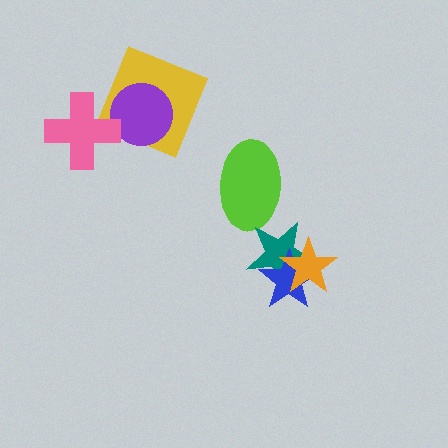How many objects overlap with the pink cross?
1 object overlaps with the pink cross.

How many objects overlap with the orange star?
2 objects overlap with the orange star.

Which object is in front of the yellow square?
The purple circle is in front of the yellow square.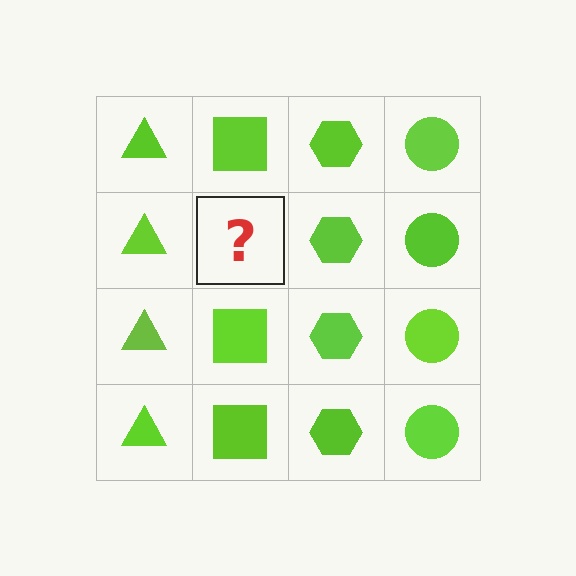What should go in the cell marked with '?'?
The missing cell should contain a lime square.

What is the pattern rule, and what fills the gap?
The rule is that each column has a consistent shape. The gap should be filled with a lime square.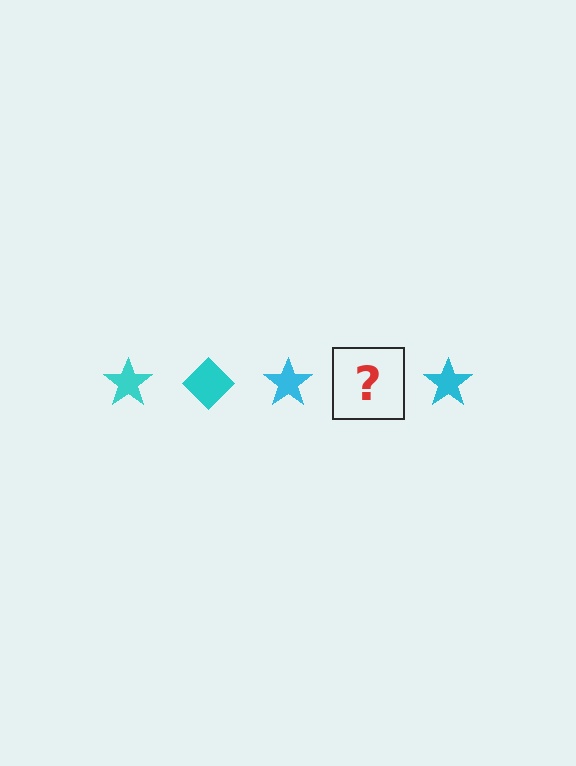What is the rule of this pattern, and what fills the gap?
The rule is that the pattern cycles through star, diamond shapes in cyan. The gap should be filled with a cyan diamond.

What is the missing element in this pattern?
The missing element is a cyan diamond.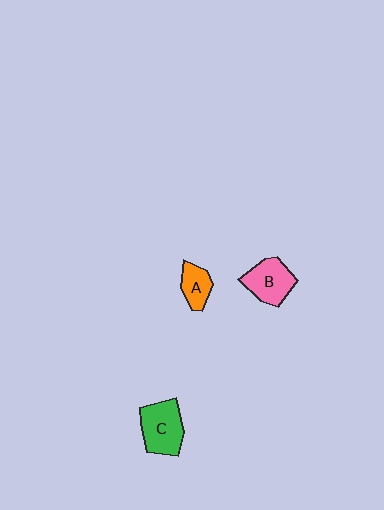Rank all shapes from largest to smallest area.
From largest to smallest: C (green), B (pink), A (orange).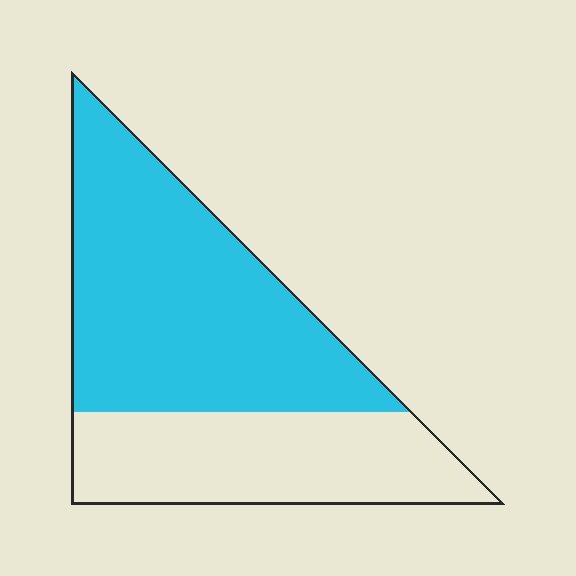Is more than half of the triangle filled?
Yes.